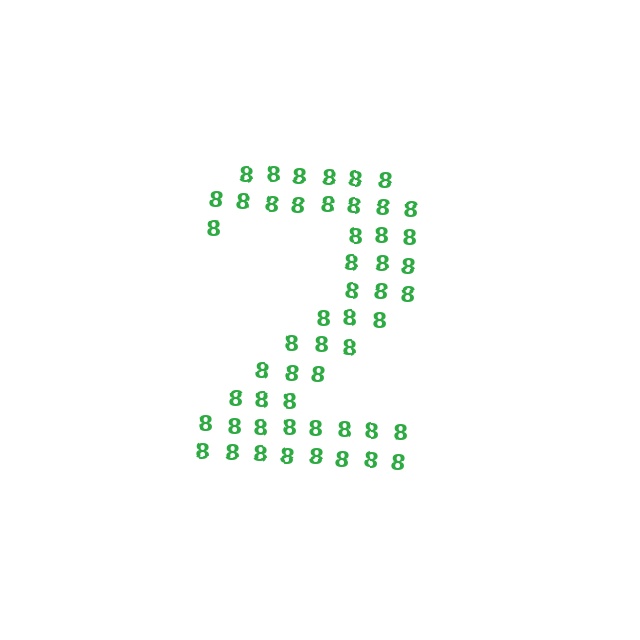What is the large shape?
The large shape is the digit 2.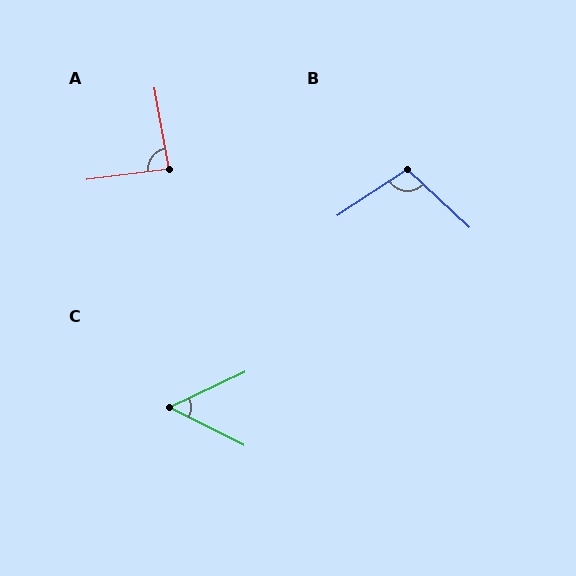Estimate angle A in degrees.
Approximately 87 degrees.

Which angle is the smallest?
C, at approximately 52 degrees.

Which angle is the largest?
B, at approximately 104 degrees.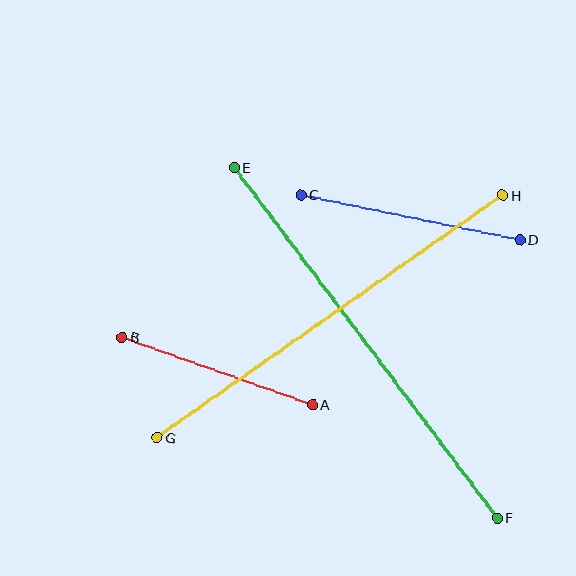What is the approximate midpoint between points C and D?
The midpoint is at approximately (410, 217) pixels.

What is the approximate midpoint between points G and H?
The midpoint is at approximately (330, 317) pixels.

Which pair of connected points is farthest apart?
Points E and F are farthest apart.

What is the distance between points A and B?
The distance is approximately 202 pixels.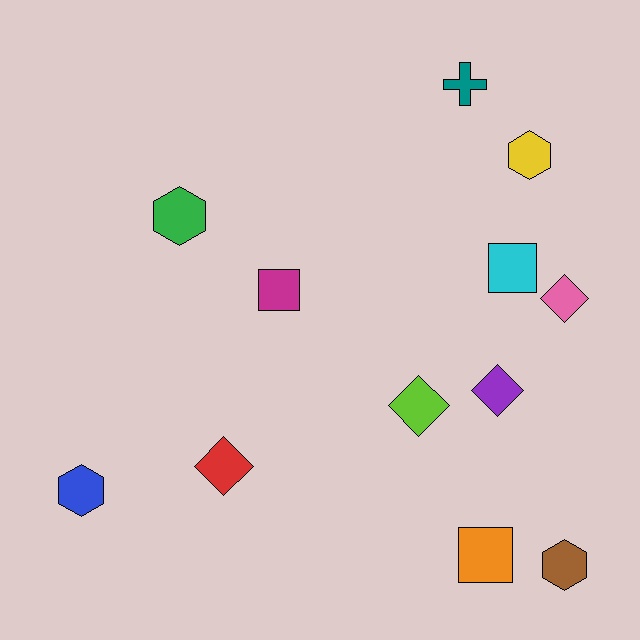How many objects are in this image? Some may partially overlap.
There are 12 objects.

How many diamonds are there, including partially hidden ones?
There are 4 diamonds.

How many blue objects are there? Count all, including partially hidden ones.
There is 1 blue object.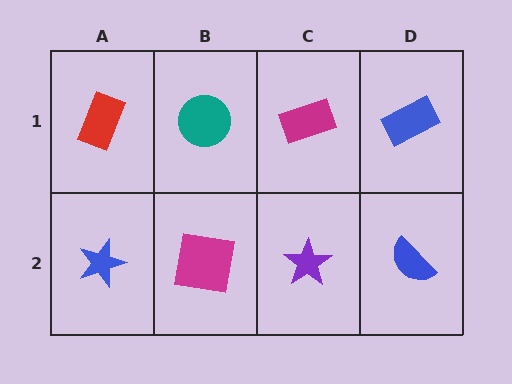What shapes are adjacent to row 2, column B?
A teal circle (row 1, column B), a blue star (row 2, column A), a purple star (row 2, column C).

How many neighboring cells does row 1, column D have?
2.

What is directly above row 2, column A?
A red rectangle.